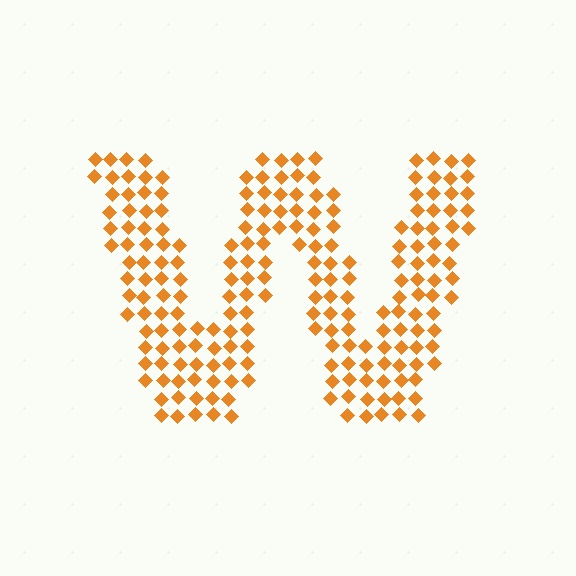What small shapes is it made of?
It is made of small diamonds.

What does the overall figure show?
The overall figure shows the letter W.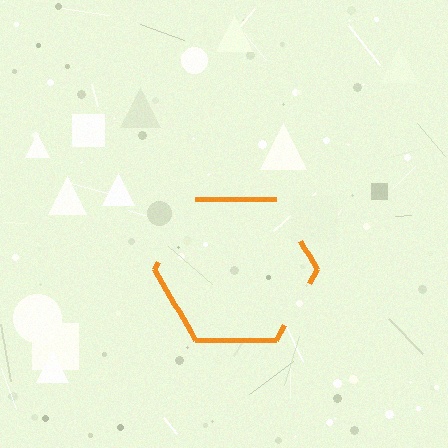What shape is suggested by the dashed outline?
The dashed outline suggests a hexagon.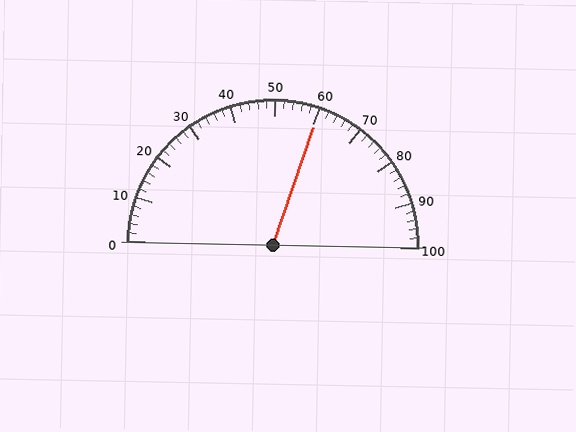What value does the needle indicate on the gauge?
The needle indicates approximately 60.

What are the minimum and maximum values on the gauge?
The gauge ranges from 0 to 100.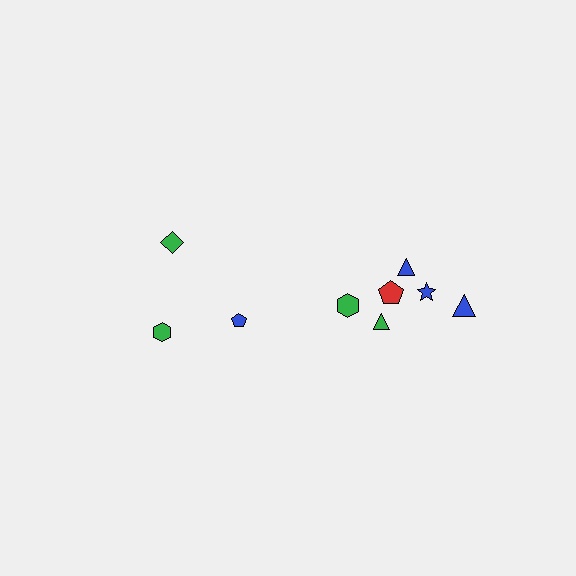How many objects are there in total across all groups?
There are 9 objects.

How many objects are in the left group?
There are 3 objects.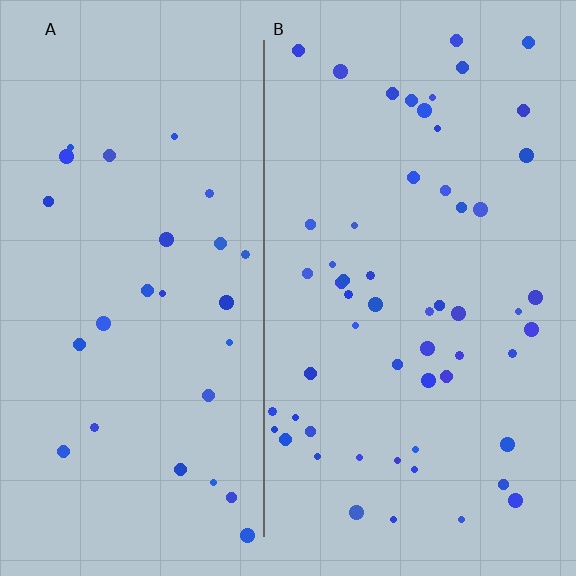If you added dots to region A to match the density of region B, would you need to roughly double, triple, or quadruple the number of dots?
Approximately double.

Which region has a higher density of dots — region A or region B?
B (the right).